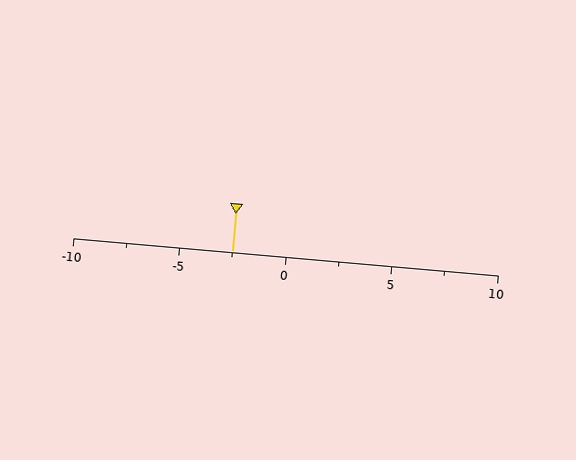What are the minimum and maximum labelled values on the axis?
The axis runs from -10 to 10.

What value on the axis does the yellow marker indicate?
The marker indicates approximately -2.5.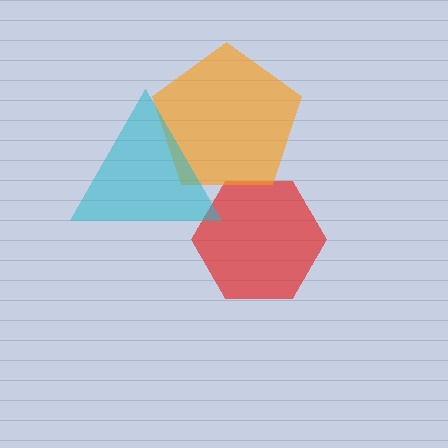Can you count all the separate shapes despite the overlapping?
Yes, there are 3 separate shapes.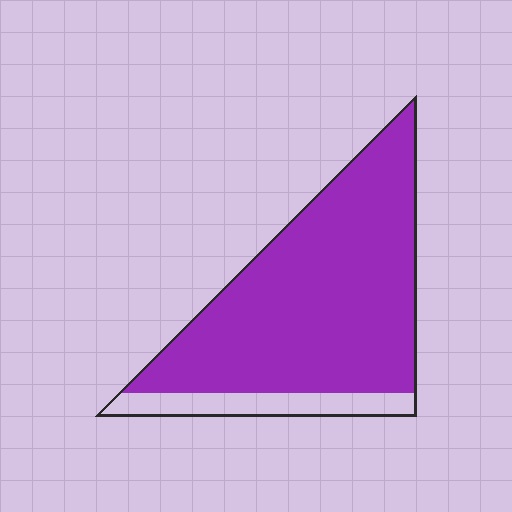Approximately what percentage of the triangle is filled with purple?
Approximately 85%.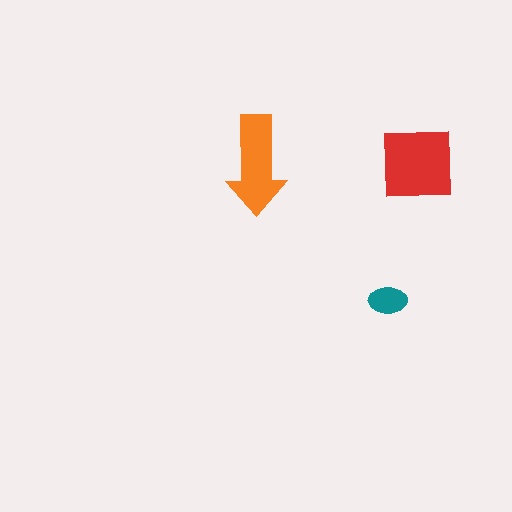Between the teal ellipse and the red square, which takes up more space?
The red square.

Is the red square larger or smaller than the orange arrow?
Larger.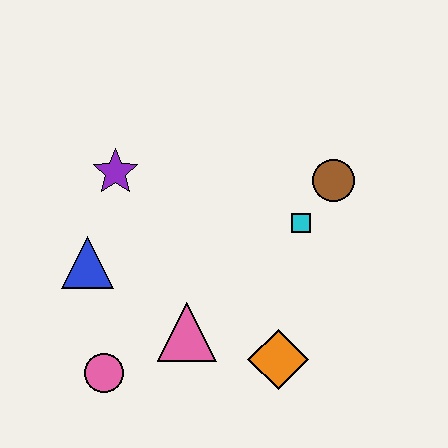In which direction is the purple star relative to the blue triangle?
The purple star is above the blue triangle.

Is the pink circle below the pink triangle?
Yes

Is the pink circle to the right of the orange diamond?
No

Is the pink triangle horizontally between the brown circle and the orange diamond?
No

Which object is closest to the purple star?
The blue triangle is closest to the purple star.